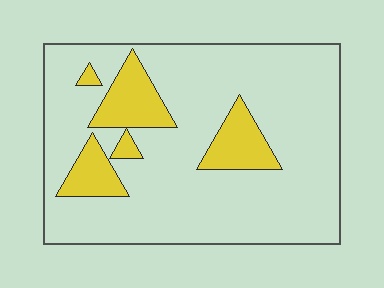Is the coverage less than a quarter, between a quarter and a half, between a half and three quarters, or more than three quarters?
Less than a quarter.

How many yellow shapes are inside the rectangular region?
5.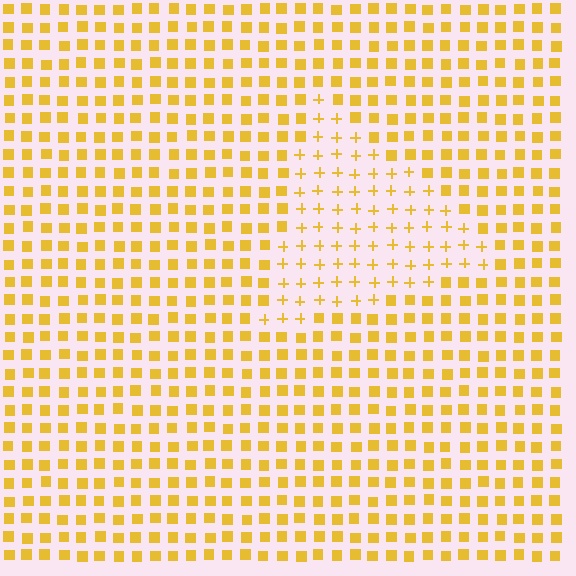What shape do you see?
I see a triangle.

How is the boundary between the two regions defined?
The boundary is defined by a change in element shape: plus signs inside vs. squares outside. All elements share the same color and spacing.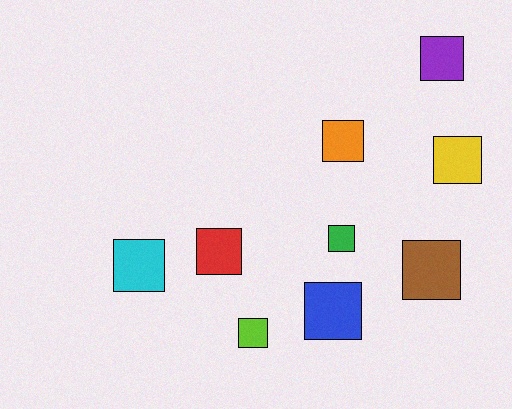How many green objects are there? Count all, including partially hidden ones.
There is 1 green object.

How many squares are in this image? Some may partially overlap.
There are 9 squares.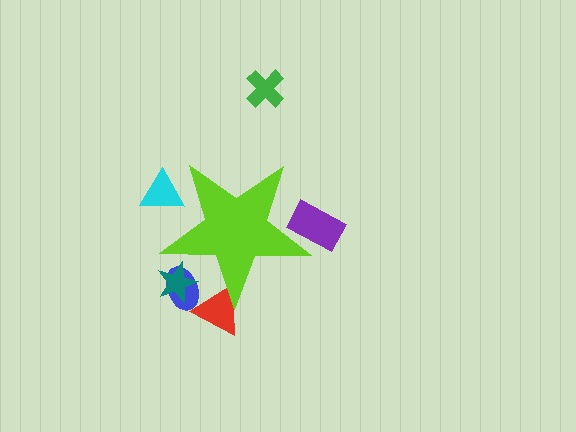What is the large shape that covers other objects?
A lime star.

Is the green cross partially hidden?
No, the green cross is fully visible.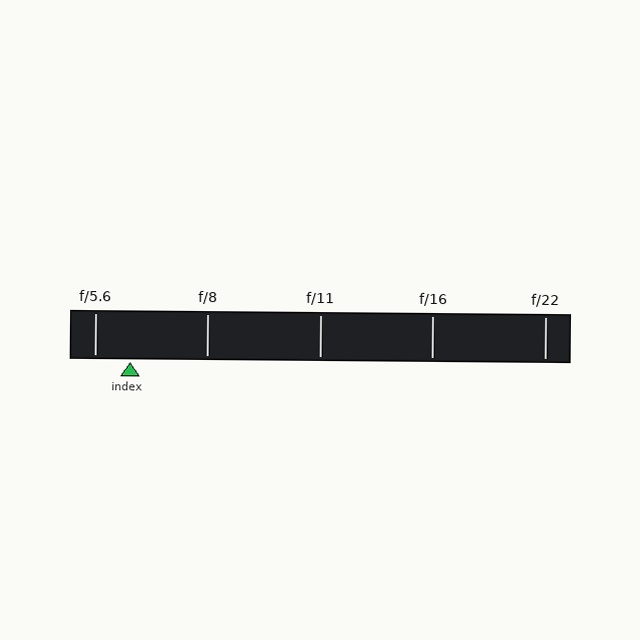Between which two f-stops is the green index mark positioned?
The index mark is between f/5.6 and f/8.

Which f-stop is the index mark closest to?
The index mark is closest to f/5.6.